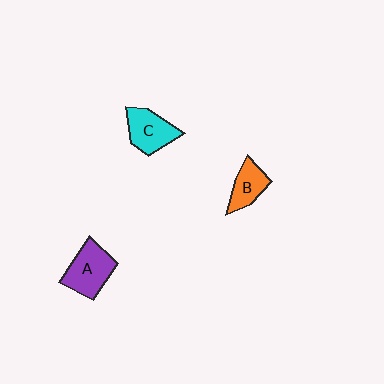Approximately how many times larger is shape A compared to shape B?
Approximately 1.5 times.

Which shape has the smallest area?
Shape B (orange).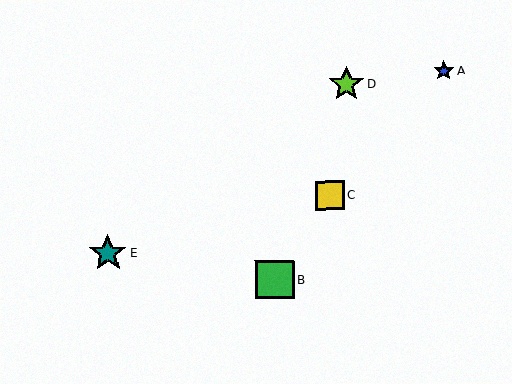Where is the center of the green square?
The center of the green square is at (274, 279).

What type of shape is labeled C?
Shape C is a yellow square.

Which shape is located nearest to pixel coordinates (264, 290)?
The green square (labeled B) at (274, 279) is nearest to that location.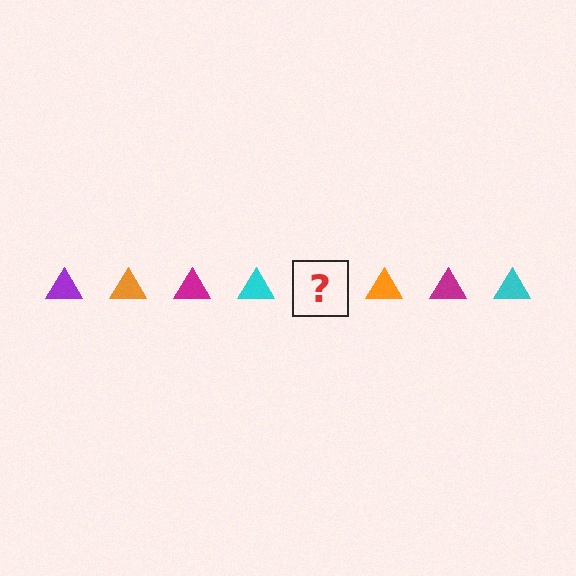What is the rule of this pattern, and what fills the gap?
The rule is that the pattern cycles through purple, orange, magenta, cyan triangles. The gap should be filled with a purple triangle.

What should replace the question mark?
The question mark should be replaced with a purple triangle.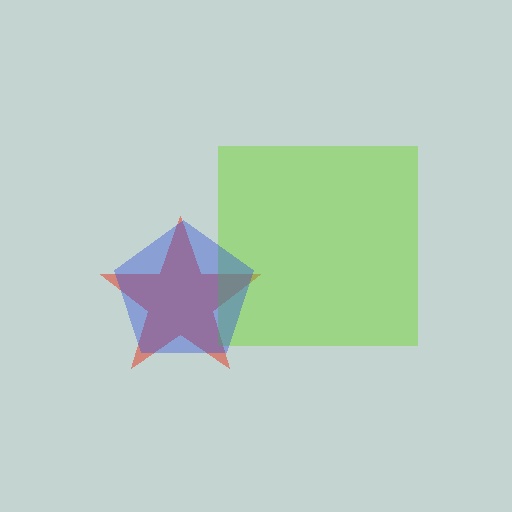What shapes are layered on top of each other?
The layered shapes are: a red star, a lime square, a blue pentagon.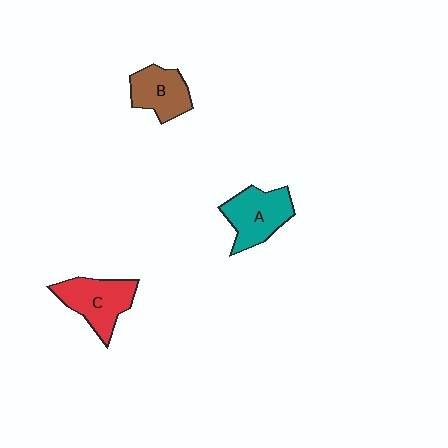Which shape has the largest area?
Shape C (red).